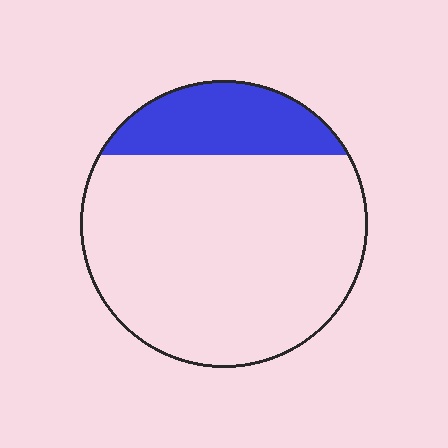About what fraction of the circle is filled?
About one fifth (1/5).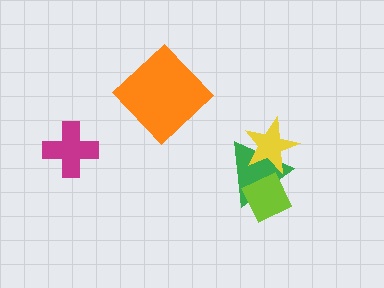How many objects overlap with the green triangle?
2 objects overlap with the green triangle.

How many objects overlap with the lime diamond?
1 object overlaps with the lime diamond.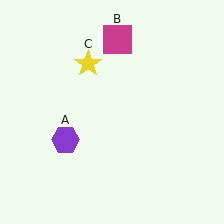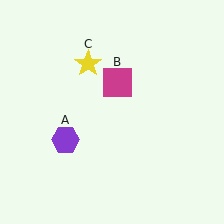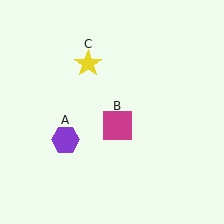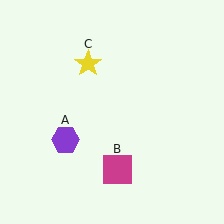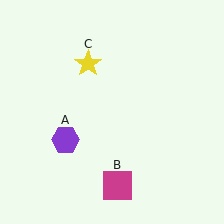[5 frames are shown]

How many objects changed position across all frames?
1 object changed position: magenta square (object B).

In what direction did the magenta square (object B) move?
The magenta square (object B) moved down.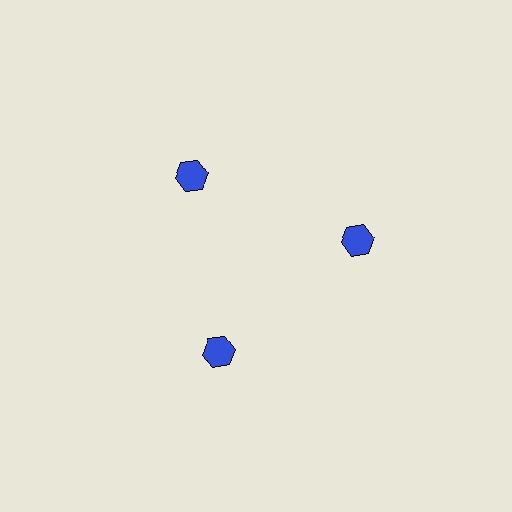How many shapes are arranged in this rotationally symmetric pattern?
There are 3 shapes, arranged in 3 groups of 1.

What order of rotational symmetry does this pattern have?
This pattern has 3-fold rotational symmetry.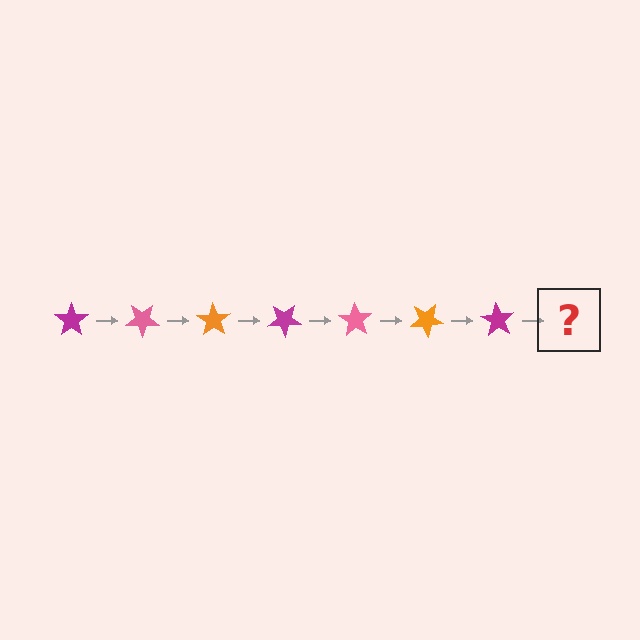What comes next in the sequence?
The next element should be a pink star, rotated 245 degrees from the start.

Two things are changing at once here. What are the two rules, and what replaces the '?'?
The two rules are that it rotates 35 degrees each step and the color cycles through magenta, pink, and orange. The '?' should be a pink star, rotated 245 degrees from the start.